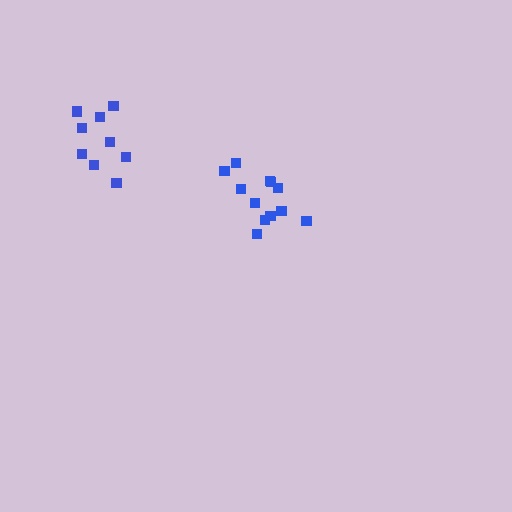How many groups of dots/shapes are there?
There are 2 groups.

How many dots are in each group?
Group 1: 9 dots, Group 2: 12 dots (21 total).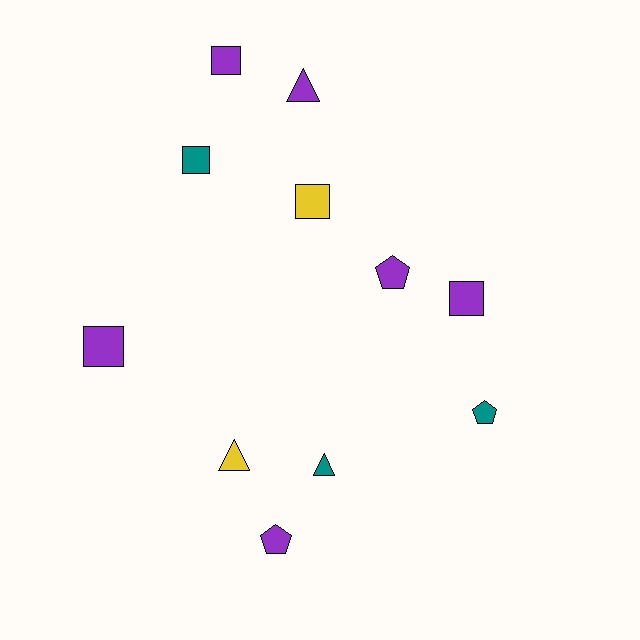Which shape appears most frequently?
Square, with 5 objects.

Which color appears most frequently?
Purple, with 6 objects.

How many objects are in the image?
There are 11 objects.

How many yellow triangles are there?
There is 1 yellow triangle.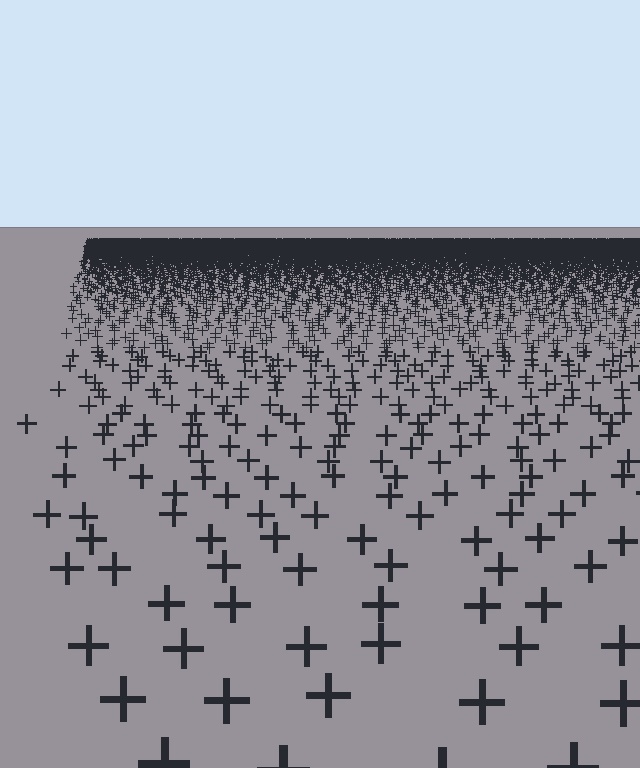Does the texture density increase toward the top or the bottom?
Density increases toward the top.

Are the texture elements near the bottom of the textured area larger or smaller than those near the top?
Larger. Near the bottom, elements are closer to the viewer and appear at a bigger on-screen size.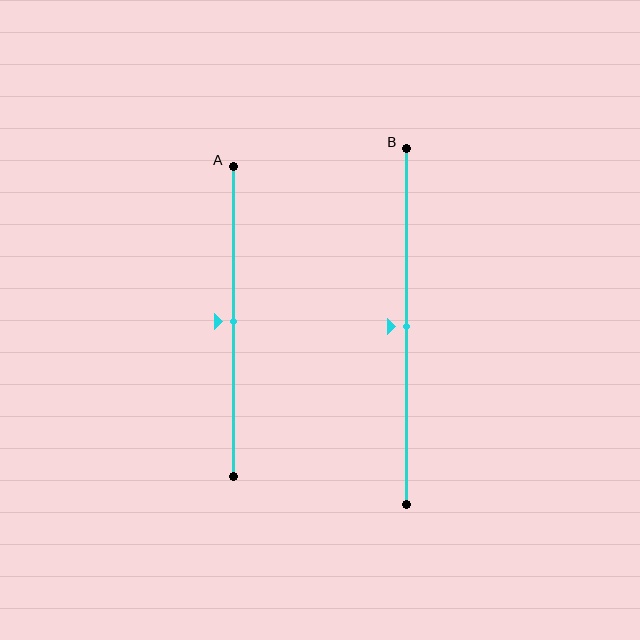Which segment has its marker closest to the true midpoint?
Segment A has its marker closest to the true midpoint.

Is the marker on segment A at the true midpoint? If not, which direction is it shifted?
Yes, the marker on segment A is at the true midpoint.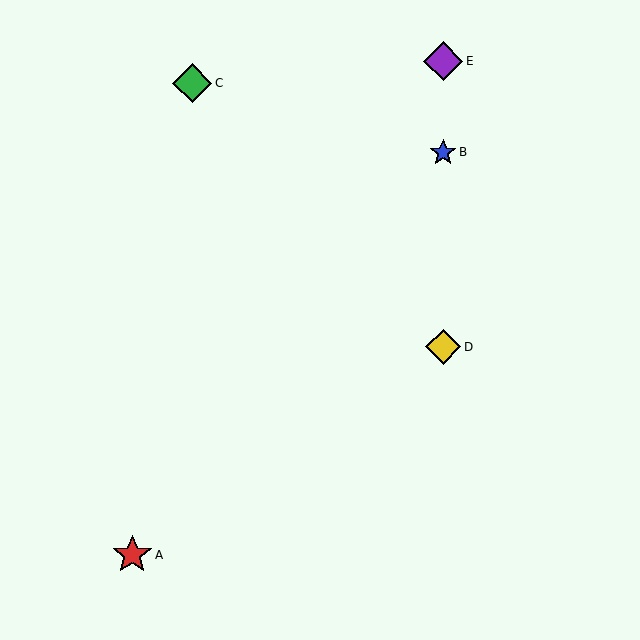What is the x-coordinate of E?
Object E is at x≈443.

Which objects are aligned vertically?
Objects B, D, E are aligned vertically.